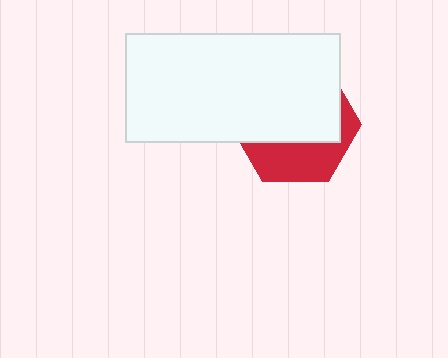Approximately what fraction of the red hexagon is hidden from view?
Roughly 65% of the red hexagon is hidden behind the white rectangle.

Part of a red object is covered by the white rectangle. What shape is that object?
It is a hexagon.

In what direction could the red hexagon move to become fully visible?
The red hexagon could move down. That would shift it out from behind the white rectangle entirely.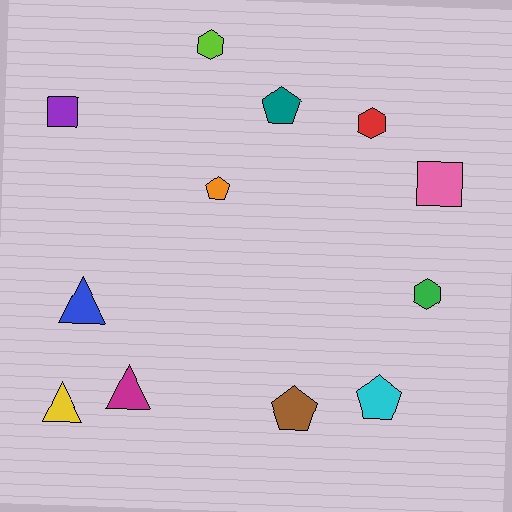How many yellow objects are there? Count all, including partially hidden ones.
There is 1 yellow object.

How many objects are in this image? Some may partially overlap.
There are 12 objects.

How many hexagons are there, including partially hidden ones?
There are 3 hexagons.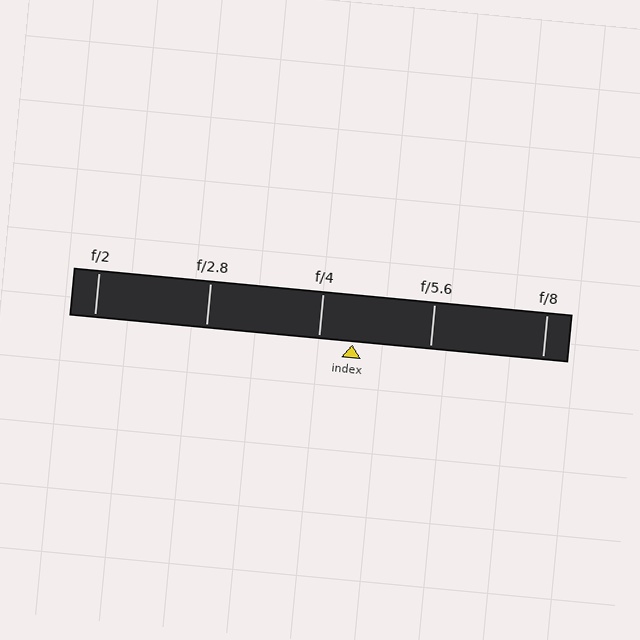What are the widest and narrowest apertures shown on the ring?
The widest aperture shown is f/2 and the narrowest is f/8.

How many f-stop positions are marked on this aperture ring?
There are 5 f-stop positions marked.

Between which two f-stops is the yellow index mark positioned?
The index mark is between f/4 and f/5.6.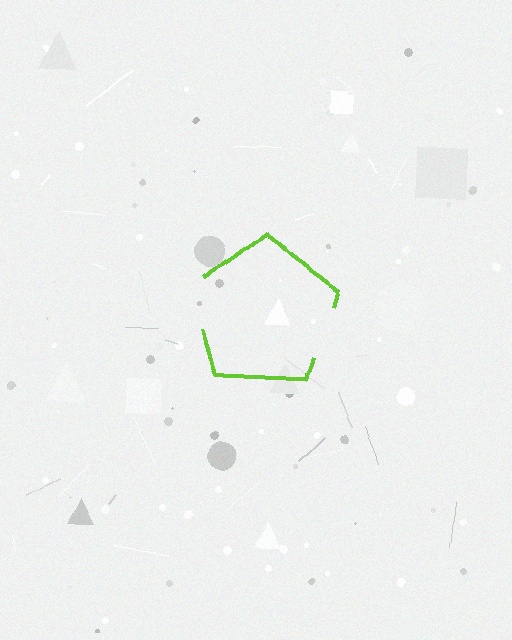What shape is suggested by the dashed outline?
The dashed outline suggests a pentagon.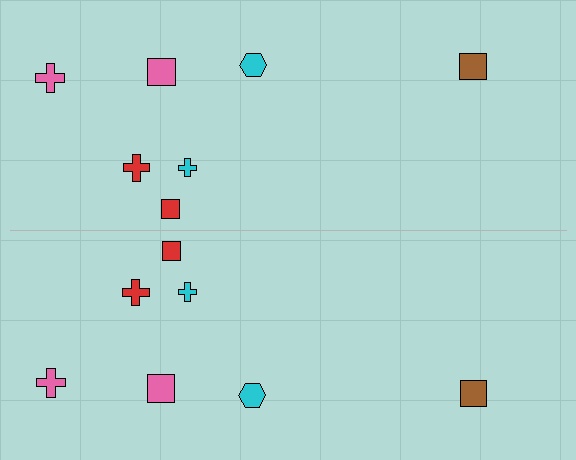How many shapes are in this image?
There are 14 shapes in this image.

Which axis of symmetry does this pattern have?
The pattern has a horizontal axis of symmetry running through the center of the image.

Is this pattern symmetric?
Yes, this pattern has bilateral (reflection) symmetry.